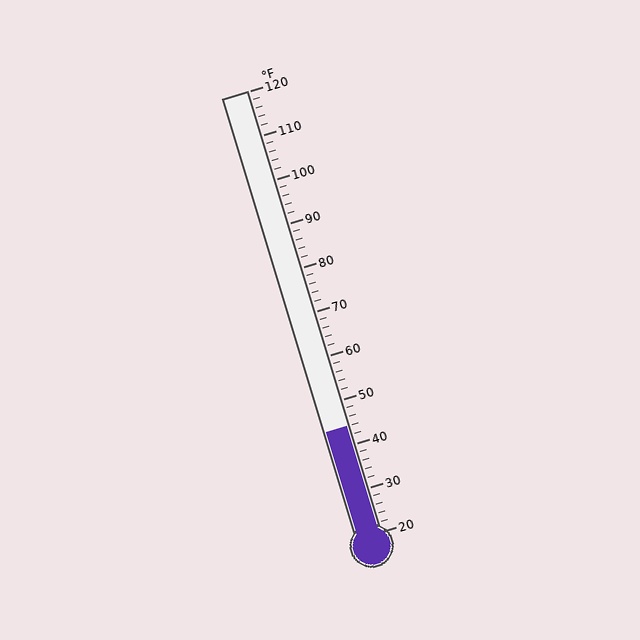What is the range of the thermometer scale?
The thermometer scale ranges from 20°F to 120°F.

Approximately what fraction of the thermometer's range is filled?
The thermometer is filled to approximately 25% of its range.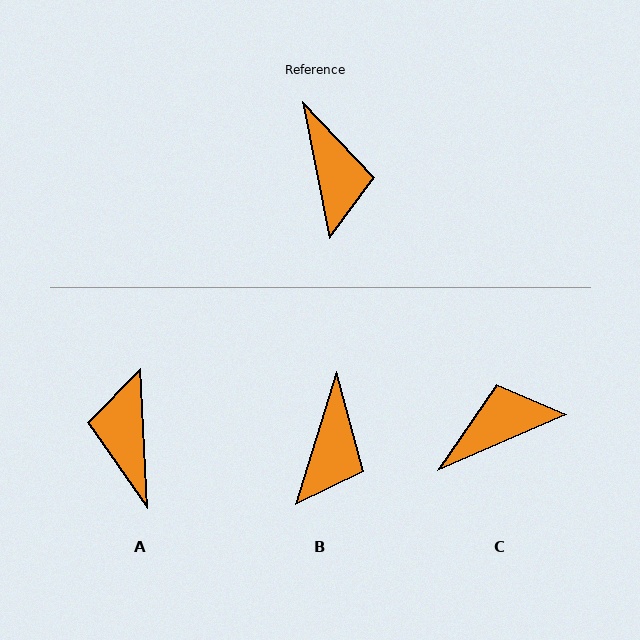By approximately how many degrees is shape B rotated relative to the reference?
Approximately 28 degrees clockwise.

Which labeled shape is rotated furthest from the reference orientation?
A, about 172 degrees away.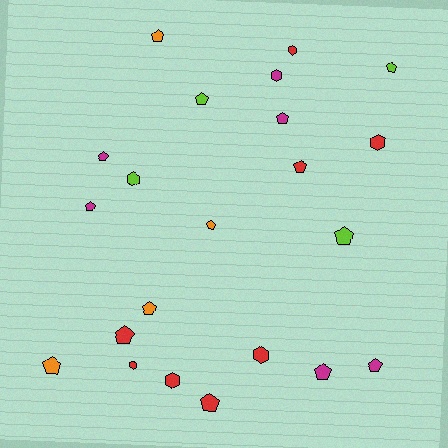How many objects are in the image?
There are 22 objects.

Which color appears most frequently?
Red, with 8 objects.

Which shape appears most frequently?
Pentagon, with 15 objects.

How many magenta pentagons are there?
There are 5 magenta pentagons.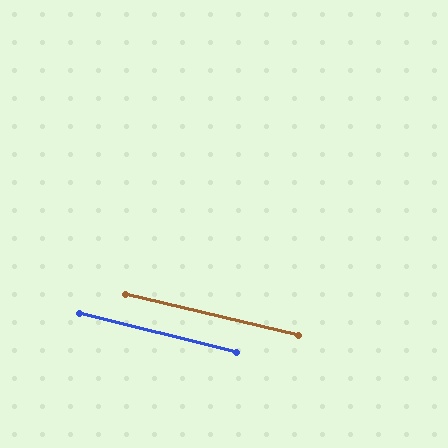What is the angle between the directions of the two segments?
Approximately 0 degrees.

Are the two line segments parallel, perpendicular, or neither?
Parallel — their directions differ by only 0.3°.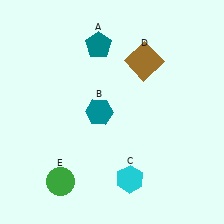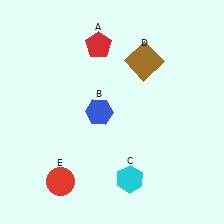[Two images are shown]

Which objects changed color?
A changed from teal to red. B changed from teal to blue. E changed from green to red.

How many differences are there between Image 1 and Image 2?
There are 3 differences between the two images.